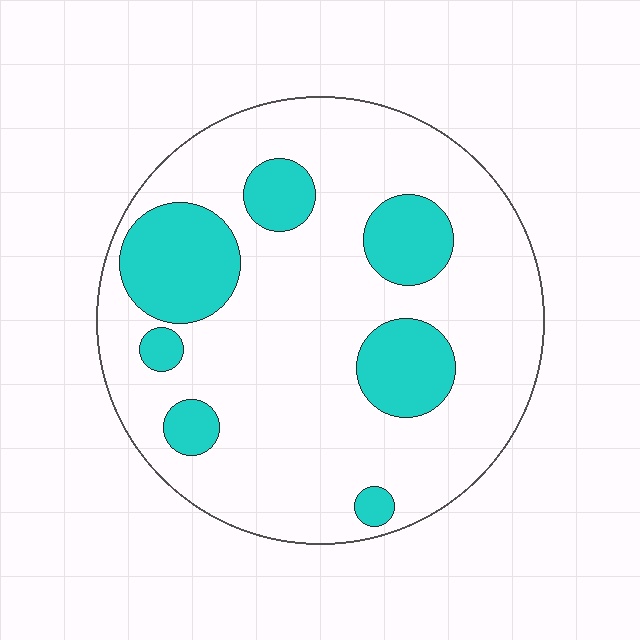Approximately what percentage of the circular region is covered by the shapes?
Approximately 25%.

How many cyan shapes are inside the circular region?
7.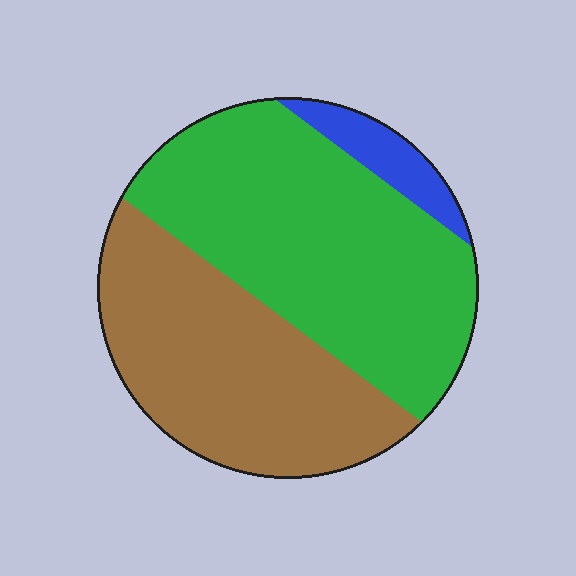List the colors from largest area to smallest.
From largest to smallest: green, brown, blue.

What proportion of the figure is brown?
Brown covers 41% of the figure.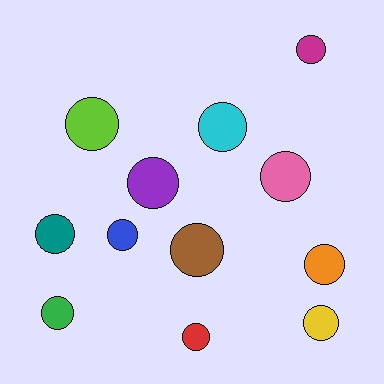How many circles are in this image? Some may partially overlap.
There are 12 circles.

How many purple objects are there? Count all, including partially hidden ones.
There is 1 purple object.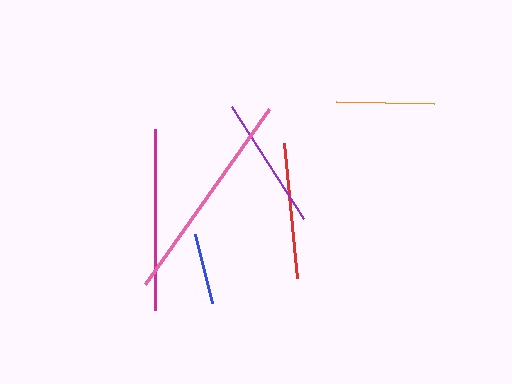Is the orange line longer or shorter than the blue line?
The orange line is longer than the blue line.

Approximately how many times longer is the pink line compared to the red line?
The pink line is approximately 1.6 times the length of the red line.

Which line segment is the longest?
The pink line is the longest at approximately 214 pixels.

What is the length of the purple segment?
The purple segment is approximately 134 pixels long.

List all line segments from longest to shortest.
From longest to shortest: pink, magenta, red, purple, orange, blue.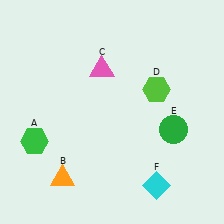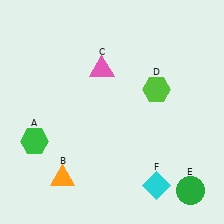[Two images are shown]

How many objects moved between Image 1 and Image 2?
1 object moved between the two images.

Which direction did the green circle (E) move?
The green circle (E) moved down.